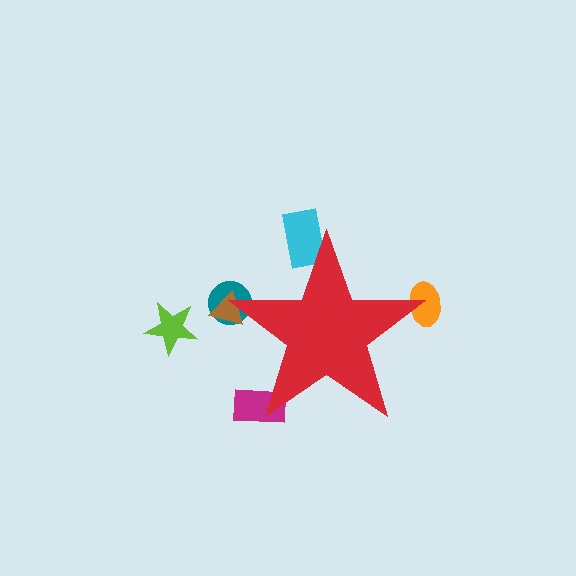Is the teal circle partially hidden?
Yes, the teal circle is partially hidden behind the red star.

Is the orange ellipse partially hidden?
Yes, the orange ellipse is partially hidden behind the red star.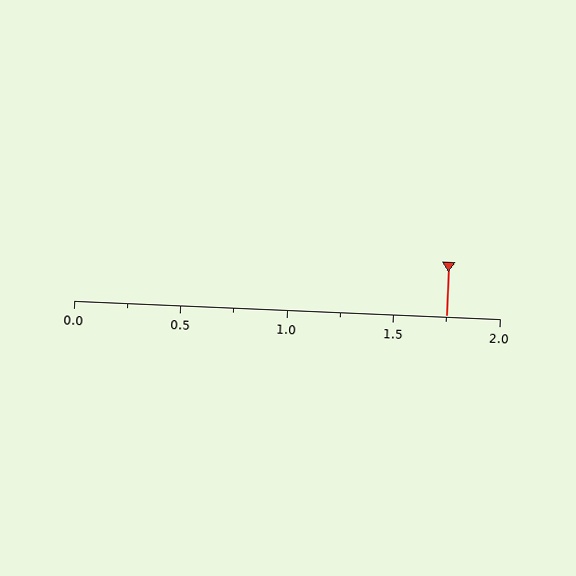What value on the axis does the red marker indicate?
The marker indicates approximately 1.75.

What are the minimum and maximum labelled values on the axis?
The axis runs from 0.0 to 2.0.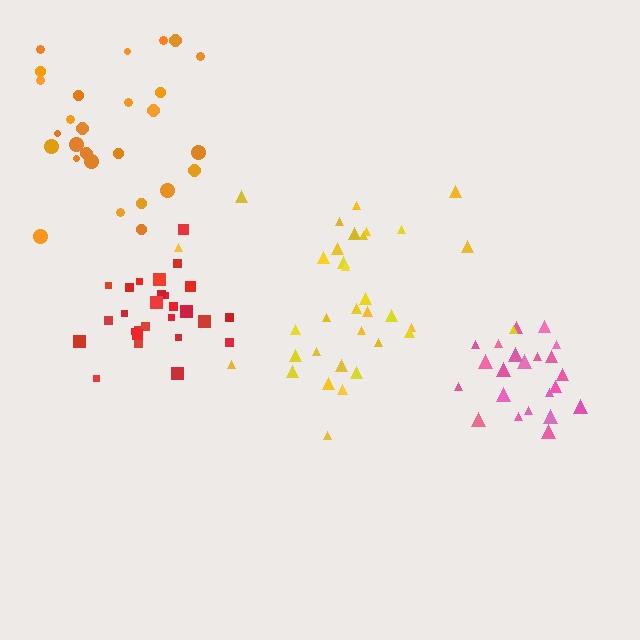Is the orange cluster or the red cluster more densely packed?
Red.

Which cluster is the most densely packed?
Red.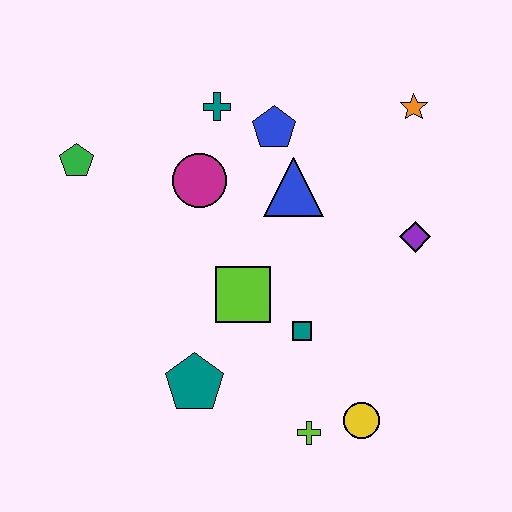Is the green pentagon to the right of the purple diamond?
No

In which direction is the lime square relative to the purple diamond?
The lime square is to the left of the purple diamond.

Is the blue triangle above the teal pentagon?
Yes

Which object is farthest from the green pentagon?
The yellow circle is farthest from the green pentagon.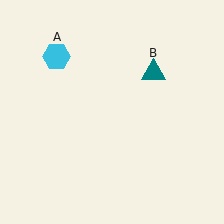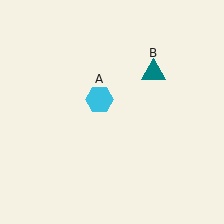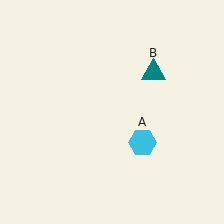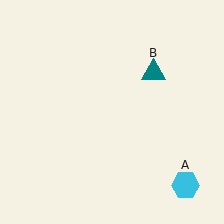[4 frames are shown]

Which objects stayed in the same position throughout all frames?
Teal triangle (object B) remained stationary.